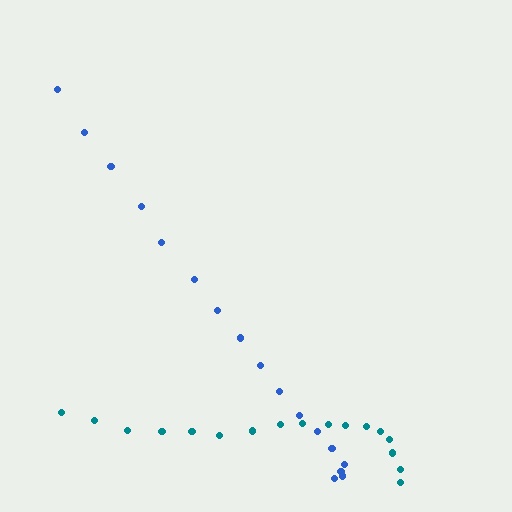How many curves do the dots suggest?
There are 2 distinct paths.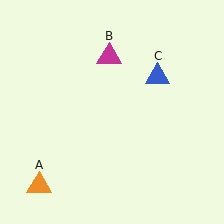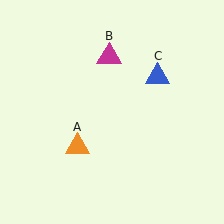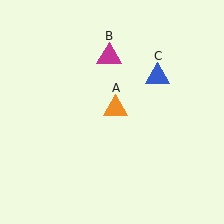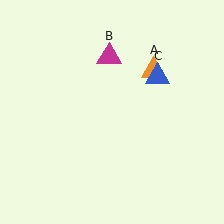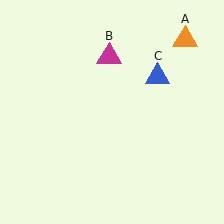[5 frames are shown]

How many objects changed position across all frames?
1 object changed position: orange triangle (object A).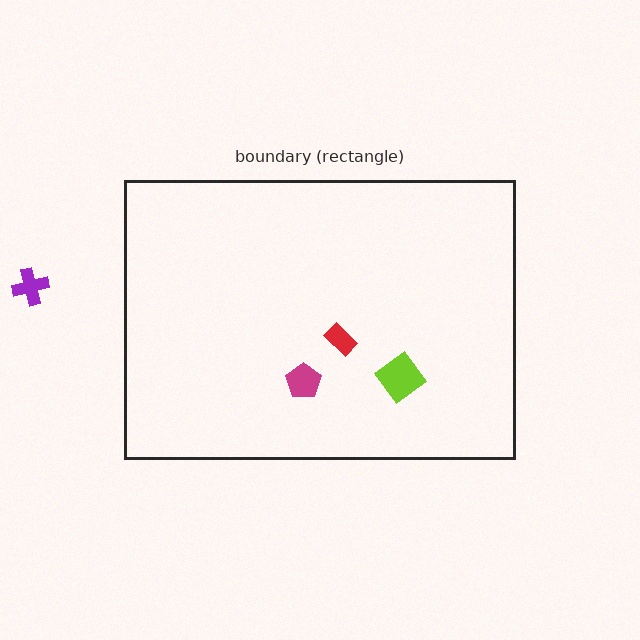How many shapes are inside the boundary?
3 inside, 1 outside.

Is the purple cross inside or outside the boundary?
Outside.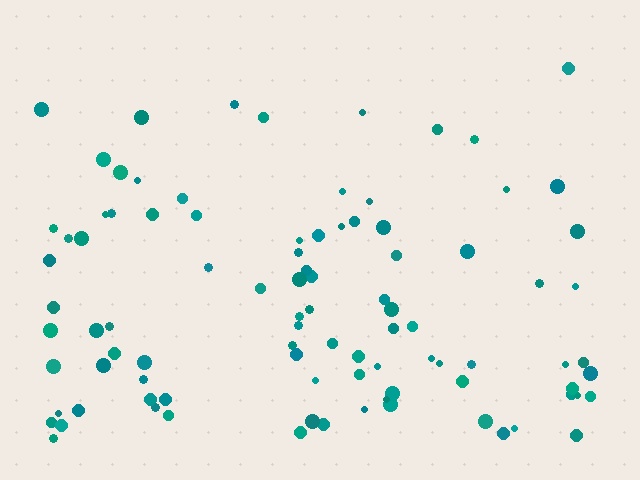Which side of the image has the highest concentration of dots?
The bottom.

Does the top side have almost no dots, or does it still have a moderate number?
Still a moderate number, just noticeably fewer than the bottom.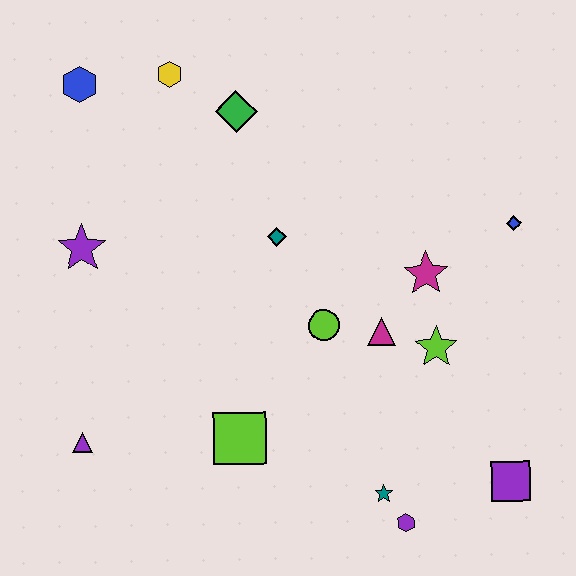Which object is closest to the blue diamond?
The magenta star is closest to the blue diamond.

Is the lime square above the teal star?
Yes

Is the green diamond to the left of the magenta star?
Yes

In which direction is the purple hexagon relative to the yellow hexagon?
The purple hexagon is below the yellow hexagon.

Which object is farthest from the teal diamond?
The purple square is farthest from the teal diamond.